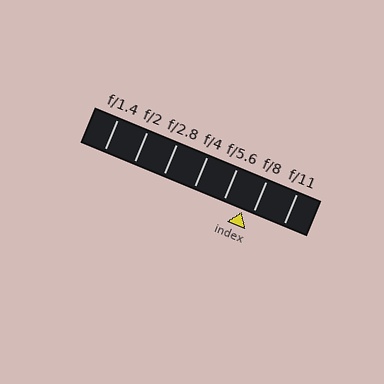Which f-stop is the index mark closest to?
The index mark is closest to f/8.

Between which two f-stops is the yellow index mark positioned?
The index mark is between f/5.6 and f/8.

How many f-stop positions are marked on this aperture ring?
There are 7 f-stop positions marked.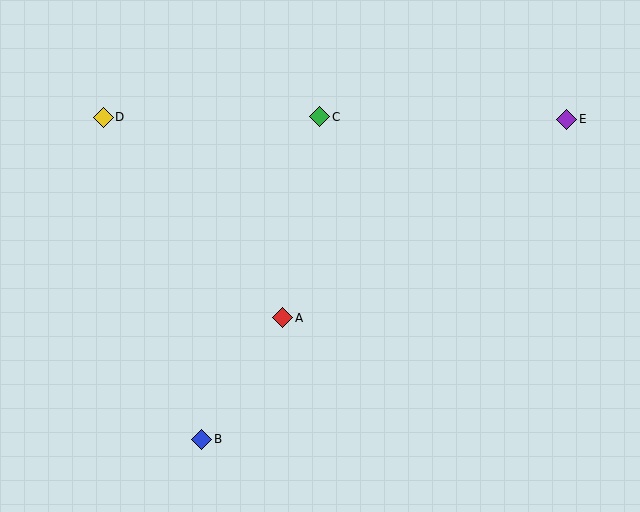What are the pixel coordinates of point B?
Point B is at (202, 439).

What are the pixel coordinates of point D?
Point D is at (103, 117).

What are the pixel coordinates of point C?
Point C is at (320, 117).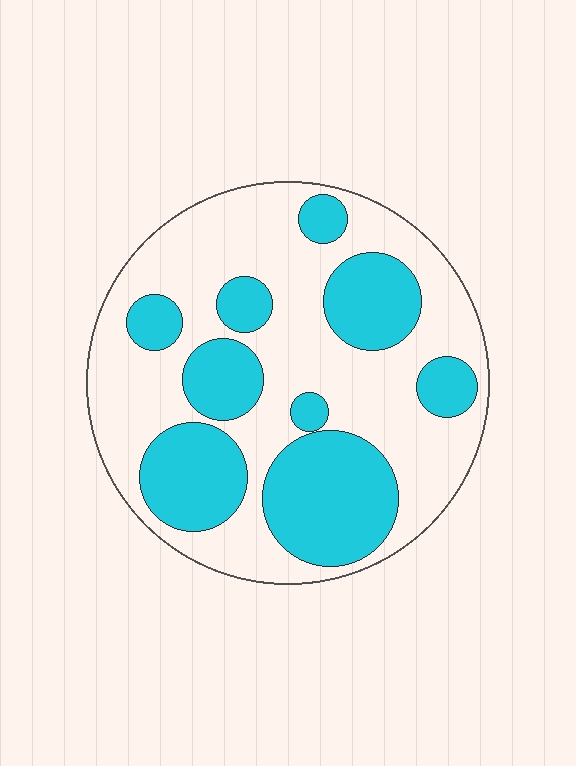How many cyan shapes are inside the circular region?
9.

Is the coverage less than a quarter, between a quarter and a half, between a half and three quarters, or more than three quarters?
Between a quarter and a half.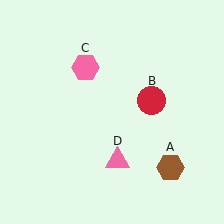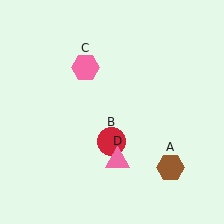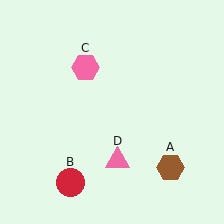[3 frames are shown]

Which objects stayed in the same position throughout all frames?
Brown hexagon (object A) and pink hexagon (object C) and pink triangle (object D) remained stationary.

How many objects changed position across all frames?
1 object changed position: red circle (object B).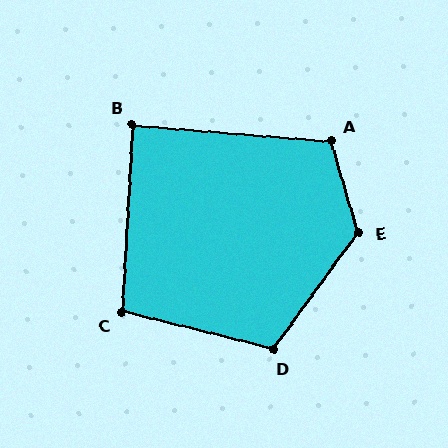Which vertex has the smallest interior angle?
B, at approximately 89 degrees.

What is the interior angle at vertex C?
Approximately 100 degrees (obtuse).